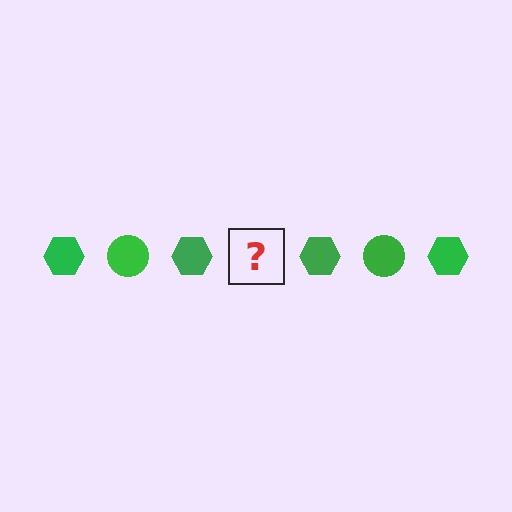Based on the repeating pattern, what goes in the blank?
The blank should be a green circle.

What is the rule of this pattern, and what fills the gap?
The rule is that the pattern cycles through hexagon, circle shapes in green. The gap should be filled with a green circle.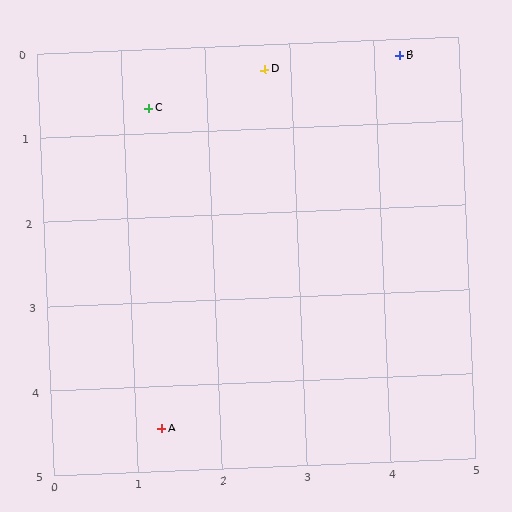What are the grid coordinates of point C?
Point C is at approximately (1.3, 0.7).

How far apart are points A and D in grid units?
Points A and D are about 4.4 grid units apart.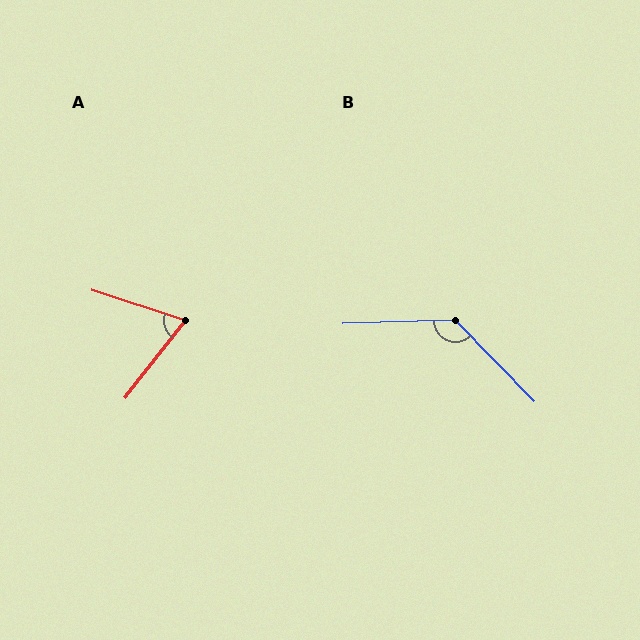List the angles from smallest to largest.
A (70°), B (132°).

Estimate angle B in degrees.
Approximately 132 degrees.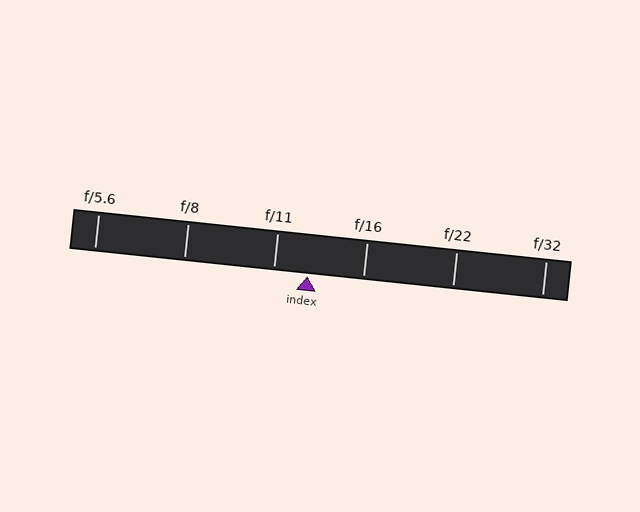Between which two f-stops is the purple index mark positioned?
The index mark is between f/11 and f/16.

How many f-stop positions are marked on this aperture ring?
There are 6 f-stop positions marked.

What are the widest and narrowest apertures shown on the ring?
The widest aperture shown is f/5.6 and the narrowest is f/32.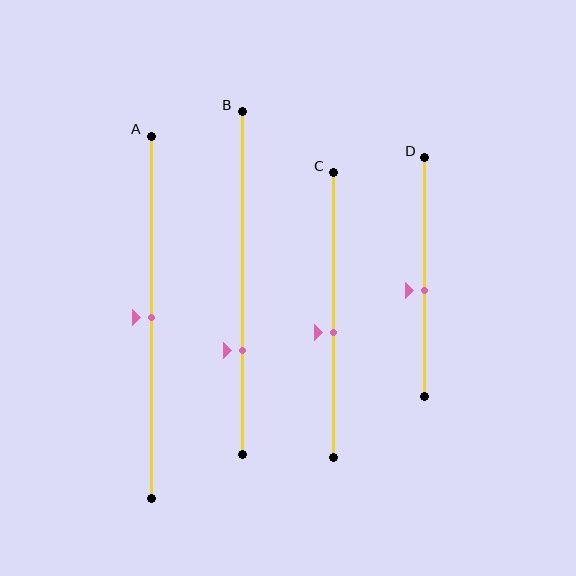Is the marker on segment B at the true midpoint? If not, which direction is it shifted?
No, the marker on segment B is shifted downward by about 20% of the segment length.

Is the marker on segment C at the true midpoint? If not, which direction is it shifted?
No, the marker on segment C is shifted downward by about 6% of the segment length.